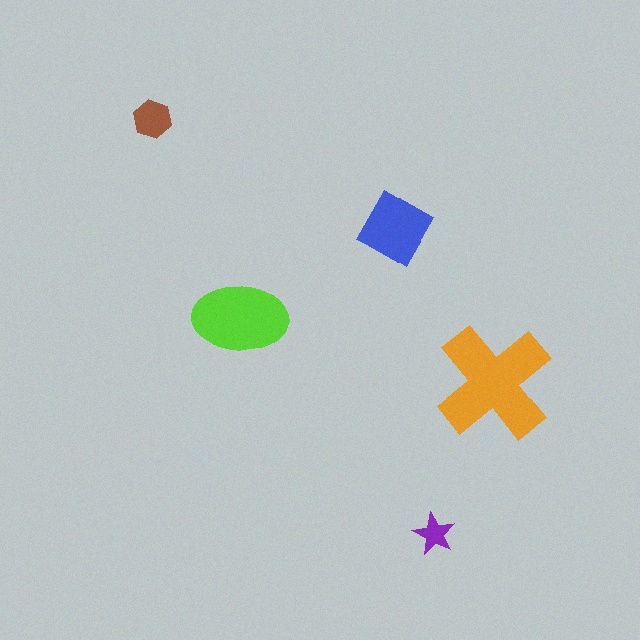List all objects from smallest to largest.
The purple star, the brown hexagon, the blue diamond, the lime ellipse, the orange cross.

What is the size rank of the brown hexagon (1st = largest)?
4th.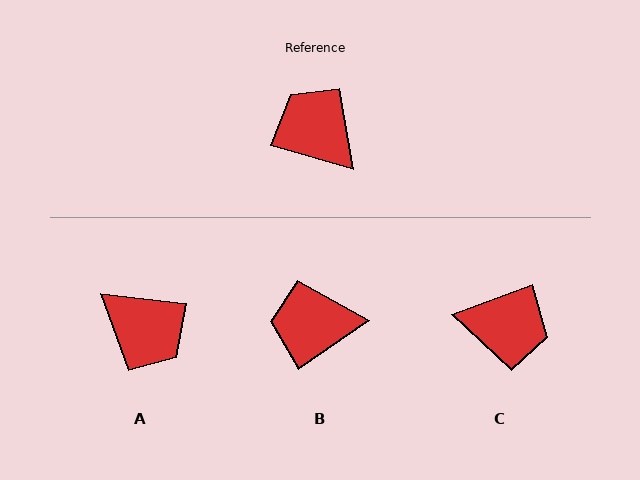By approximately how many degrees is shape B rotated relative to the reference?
Approximately 51 degrees counter-clockwise.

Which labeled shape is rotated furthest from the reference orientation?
A, about 170 degrees away.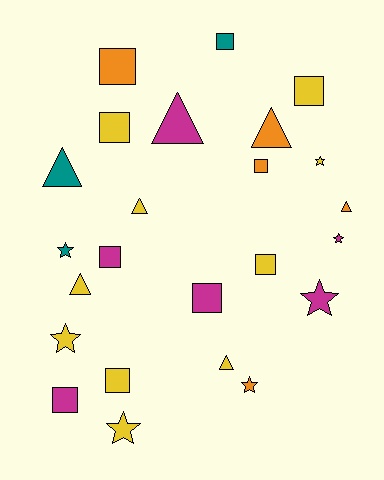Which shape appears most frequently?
Square, with 10 objects.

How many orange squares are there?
There are 2 orange squares.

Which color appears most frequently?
Yellow, with 10 objects.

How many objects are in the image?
There are 24 objects.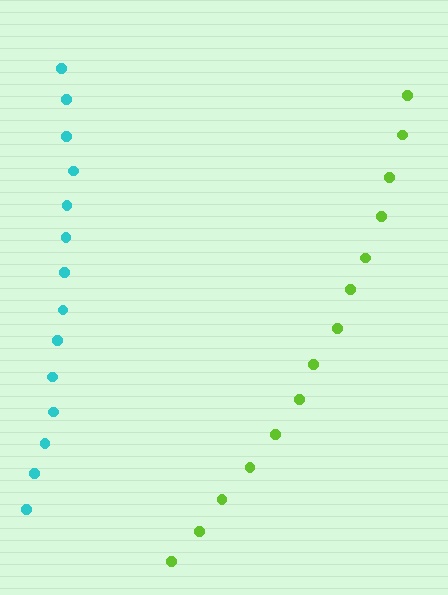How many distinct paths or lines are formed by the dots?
There are 2 distinct paths.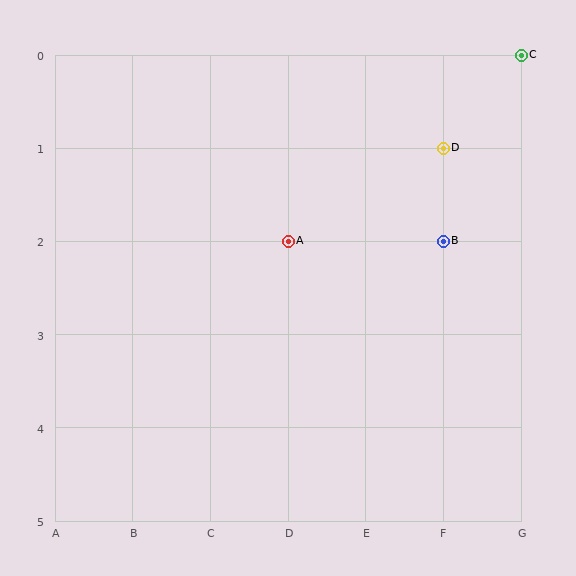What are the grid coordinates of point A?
Point A is at grid coordinates (D, 2).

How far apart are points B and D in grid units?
Points B and D are 1 row apart.